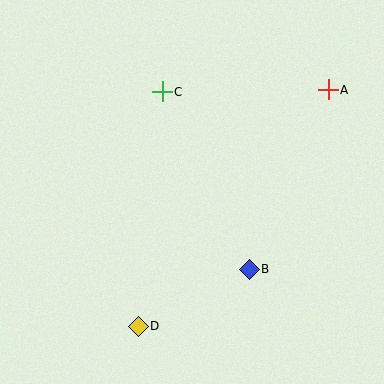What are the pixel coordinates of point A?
Point A is at (328, 90).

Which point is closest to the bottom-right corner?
Point B is closest to the bottom-right corner.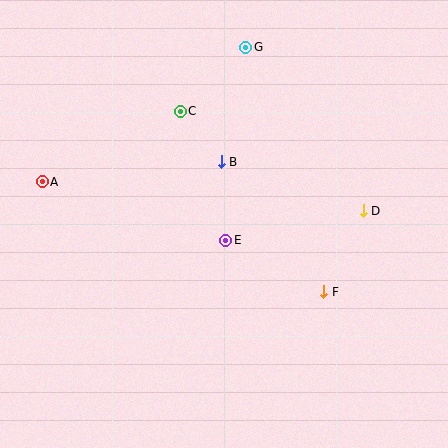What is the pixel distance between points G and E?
The distance between G and E is 194 pixels.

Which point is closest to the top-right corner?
Point G is closest to the top-right corner.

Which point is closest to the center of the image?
Point E at (226, 240) is closest to the center.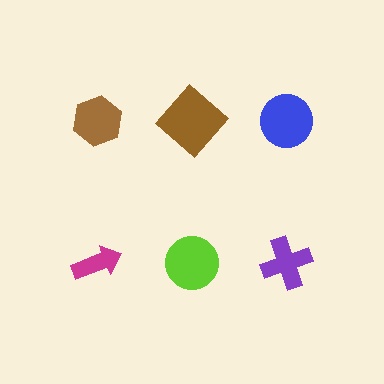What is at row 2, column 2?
A lime circle.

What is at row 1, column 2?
A brown diamond.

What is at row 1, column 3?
A blue circle.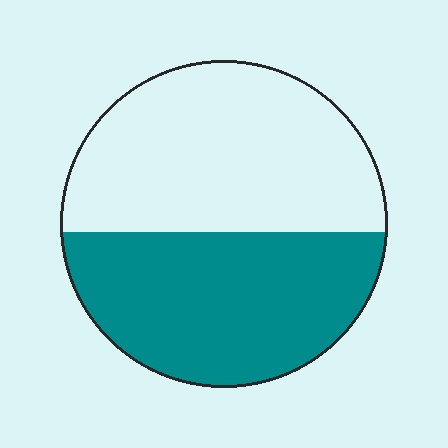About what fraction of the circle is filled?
About one half (1/2).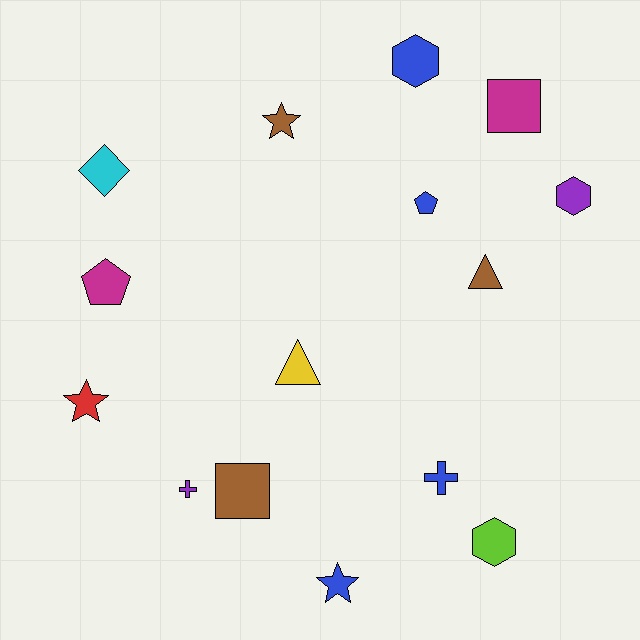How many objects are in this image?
There are 15 objects.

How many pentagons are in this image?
There are 2 pentagons.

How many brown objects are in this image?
There are 3 brown objects.